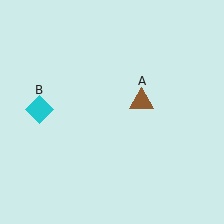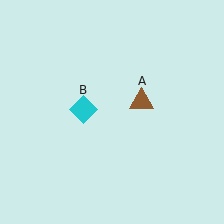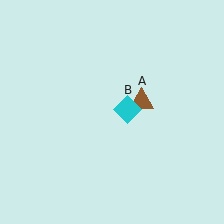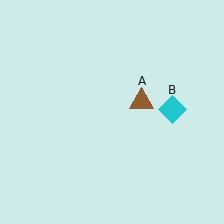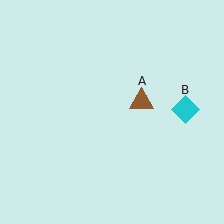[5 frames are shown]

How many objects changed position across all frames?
1 object changed position: cyan diamond (object B).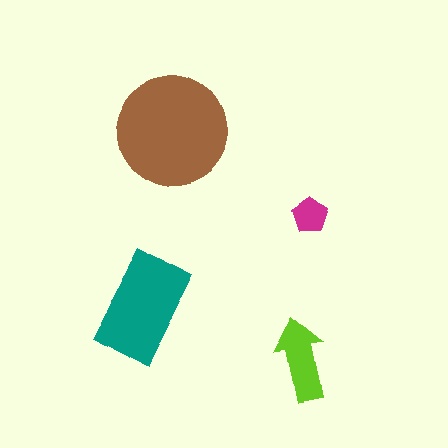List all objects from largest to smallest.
The brown circle, the teal rectangle, the lime arrow, the magenta pentagon.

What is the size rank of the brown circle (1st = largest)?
1st.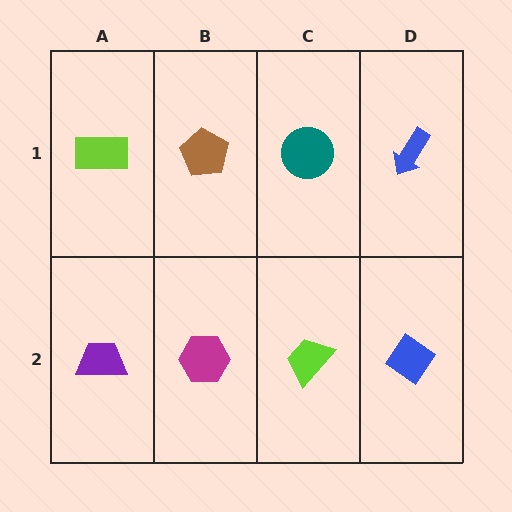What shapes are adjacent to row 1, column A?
A purple trapezoid (row 2, column A), a brown pentagon (row 1, column B).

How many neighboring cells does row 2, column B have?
3.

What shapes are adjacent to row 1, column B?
A magenta hexagon (row 2, column B), a lime rectangle (row 1, column A), a teal circle (row 1, column C).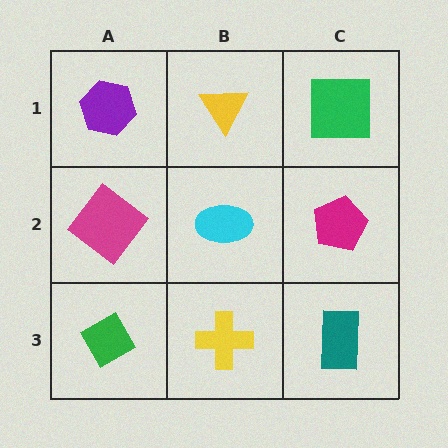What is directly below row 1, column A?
A magenta diamond.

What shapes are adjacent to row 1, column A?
A magenta diamond (row 2, column A), a yellow triangle (row 1, column B).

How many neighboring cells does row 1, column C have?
2.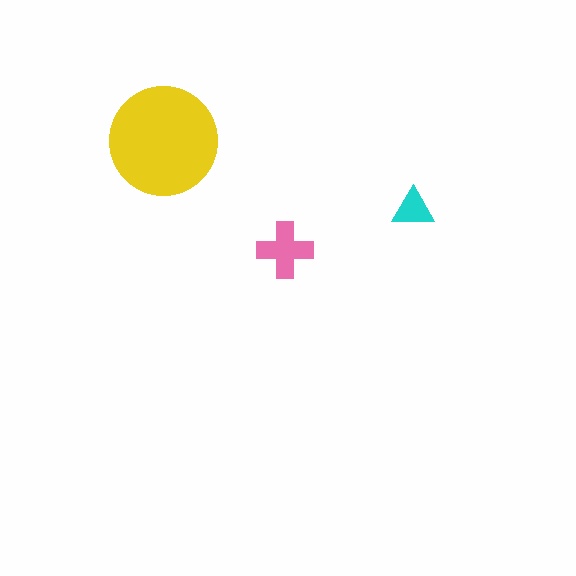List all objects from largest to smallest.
The yellow circle, the pink cross, the cyan triangle.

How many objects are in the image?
There are 3 objects in the image.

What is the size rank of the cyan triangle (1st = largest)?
3rd.